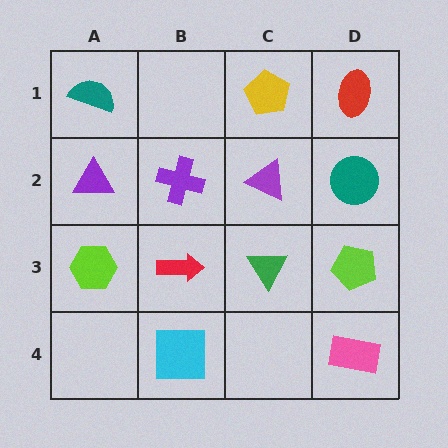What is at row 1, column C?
A yellow pentagon.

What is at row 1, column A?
A teal semicircle.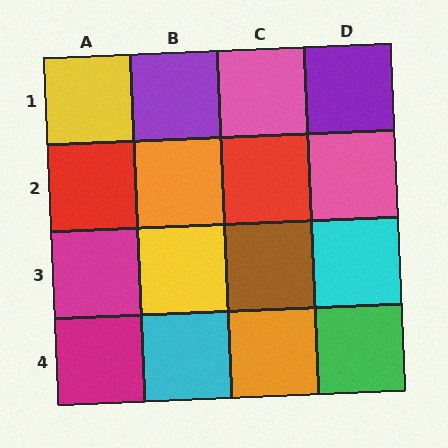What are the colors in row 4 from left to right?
Magenta, cyan, orange, green.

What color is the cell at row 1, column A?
Yellow.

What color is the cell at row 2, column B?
Orange.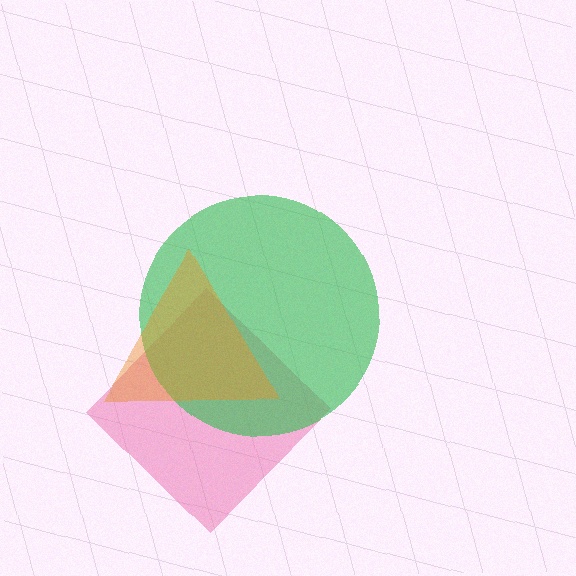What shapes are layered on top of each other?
The layered shapes are: a pink diamond, a green circle, an orange triangle.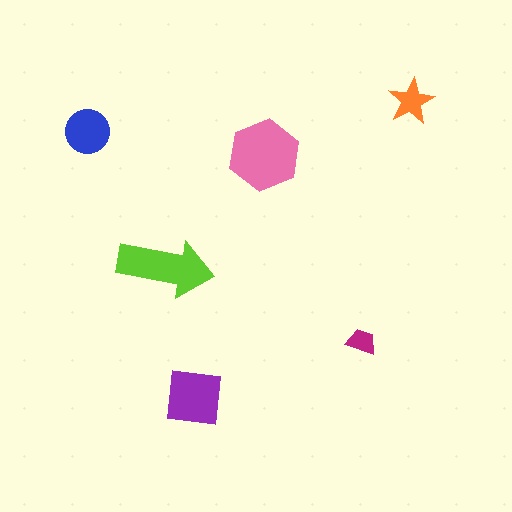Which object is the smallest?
The magenta trapezoid.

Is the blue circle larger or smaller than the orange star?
Larger.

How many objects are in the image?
There are 6 objects in the image.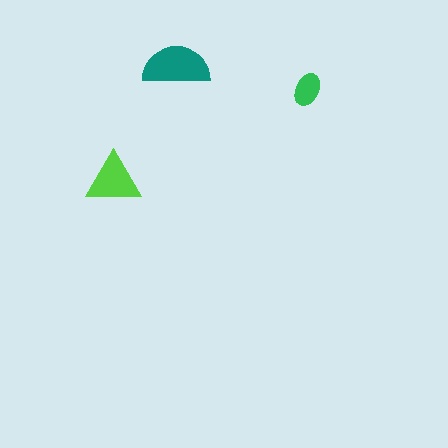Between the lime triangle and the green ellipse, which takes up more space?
The lime triangle.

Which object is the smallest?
The green ellipse.